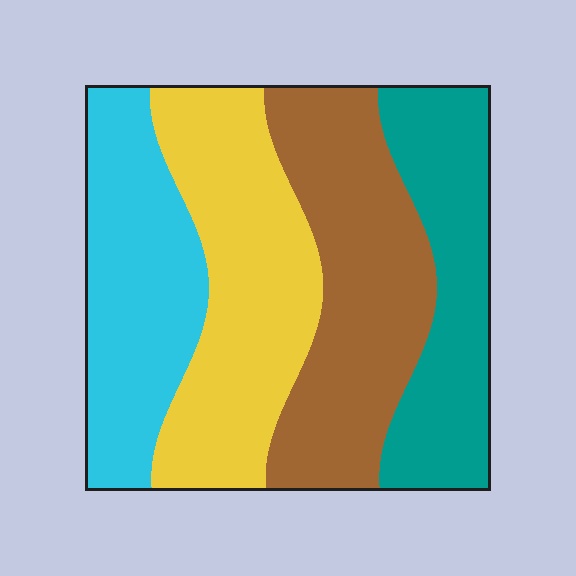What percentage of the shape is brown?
Brown takes up between a quarter and a half of the shape.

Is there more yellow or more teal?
Yellow.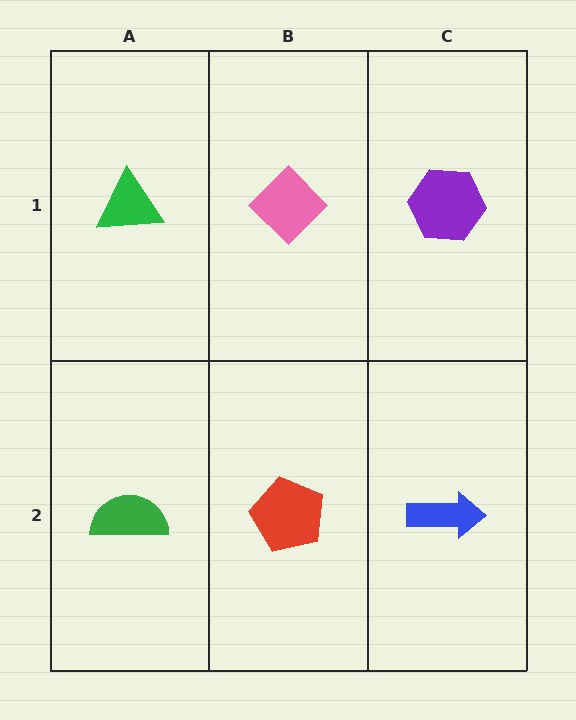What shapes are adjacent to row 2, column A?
A green triangle (row 1, column A), a red pentagon (row 2, column B).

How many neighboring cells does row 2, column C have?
2.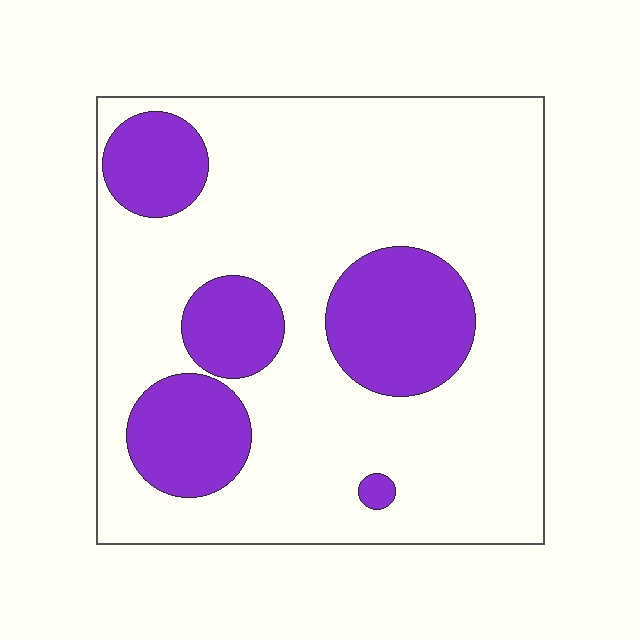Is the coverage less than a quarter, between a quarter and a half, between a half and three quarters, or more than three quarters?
Less than a quarter.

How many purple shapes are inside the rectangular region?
5.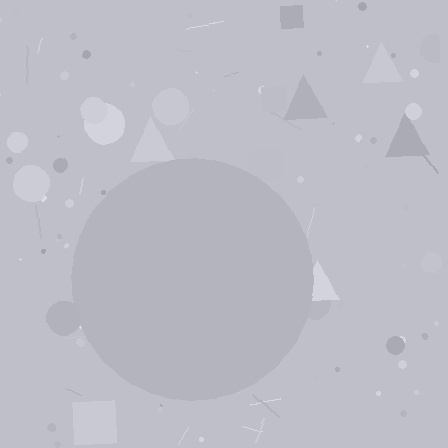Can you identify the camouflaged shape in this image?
The camouflaged shape is a circle.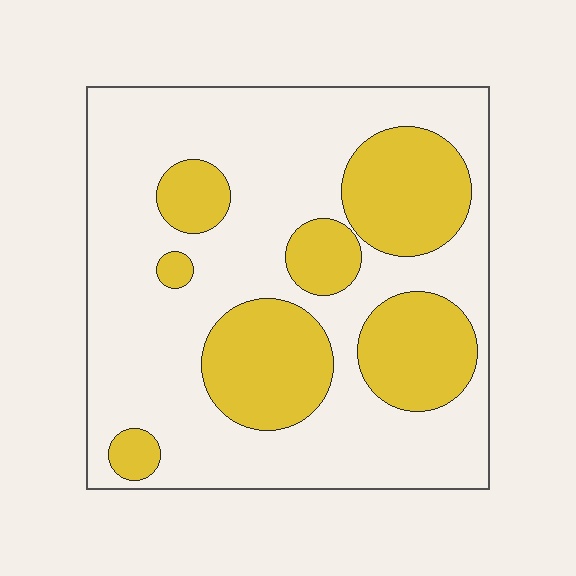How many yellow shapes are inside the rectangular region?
7.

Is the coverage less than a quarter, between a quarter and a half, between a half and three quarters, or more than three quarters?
Between a quarter and a half.